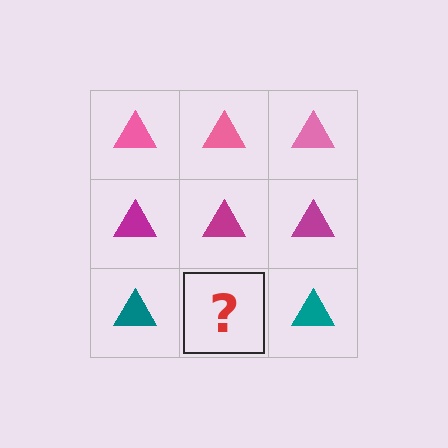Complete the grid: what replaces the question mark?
The question mark should be replaced with a teal triangle.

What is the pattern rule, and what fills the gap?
The rule is that each row has a consistent color. The gap should be filled with a teal triangle.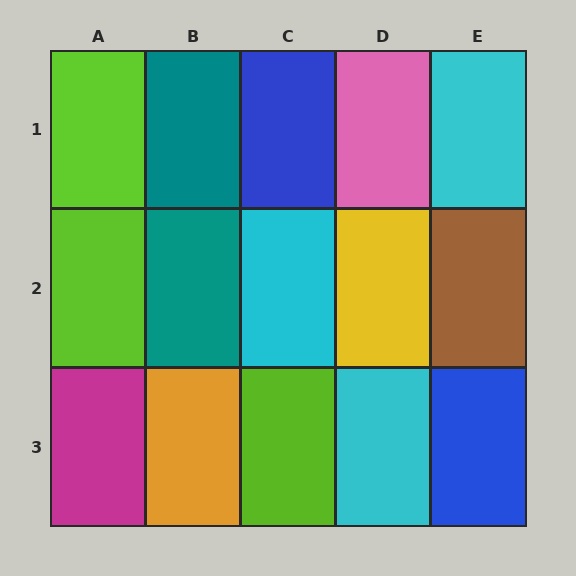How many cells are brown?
1 cell is brown.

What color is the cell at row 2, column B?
Teal.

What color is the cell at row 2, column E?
Brown.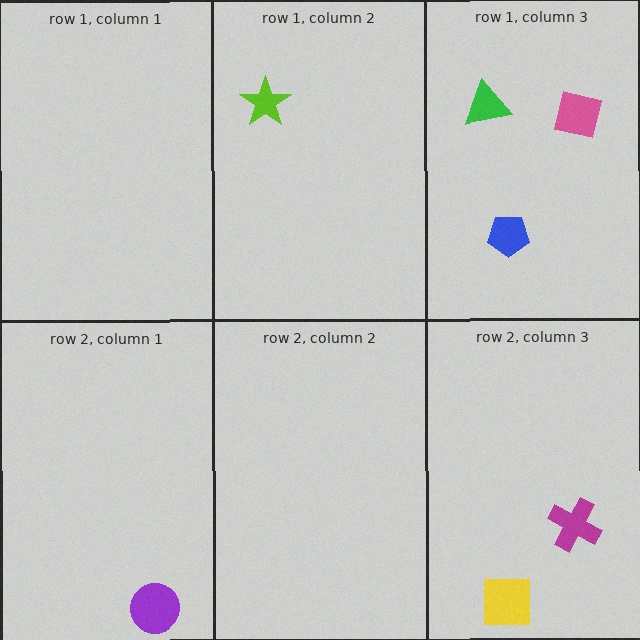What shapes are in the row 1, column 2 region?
The lime star.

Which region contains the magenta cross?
The row 2, column 3 region.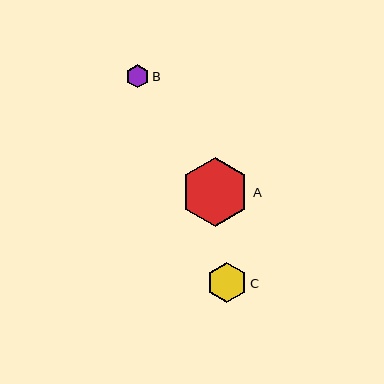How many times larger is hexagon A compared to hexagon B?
Hexagon A is approximately 2.9 times the size of hexagon B.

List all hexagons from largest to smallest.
From largest to smallest: A, C, B.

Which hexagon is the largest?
Hexagon A is the largest with a size of approximately 69 pixels.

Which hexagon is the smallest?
Hexagon B is the smallest with a size of approximately 23 pixels.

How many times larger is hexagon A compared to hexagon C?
Hexagon A is approximately 1.7 times the size of hexagon C.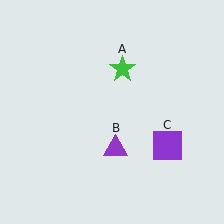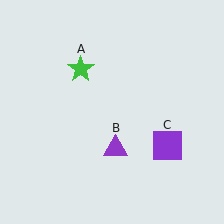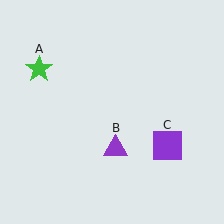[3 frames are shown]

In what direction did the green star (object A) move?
The green star (object A) moved left.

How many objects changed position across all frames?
1 object changed position: green star (object A).